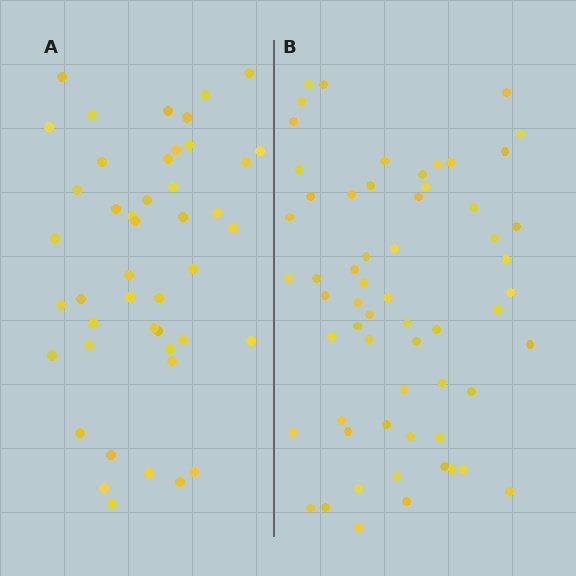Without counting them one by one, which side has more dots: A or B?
Region B (the right region) has more dots.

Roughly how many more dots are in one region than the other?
Region B has approximately 15 more dots than region A.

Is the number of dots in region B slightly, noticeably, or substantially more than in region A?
Region B has noticeably more, but not dramatically so. The ratio is roughly 1.3 to 1.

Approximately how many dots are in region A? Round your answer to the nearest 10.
About 40 dots. (The exact count is 45, which rounds to 40.)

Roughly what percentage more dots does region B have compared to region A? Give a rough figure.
About 35% more.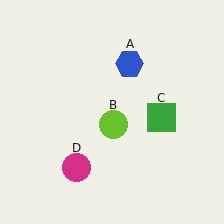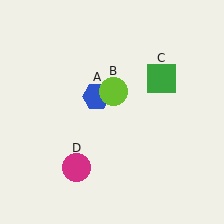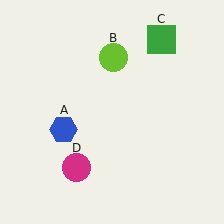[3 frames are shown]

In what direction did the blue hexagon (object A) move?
The blue hexagon (object A) moved down and to the left.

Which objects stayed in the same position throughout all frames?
Magenta circle (object D) remained stationary.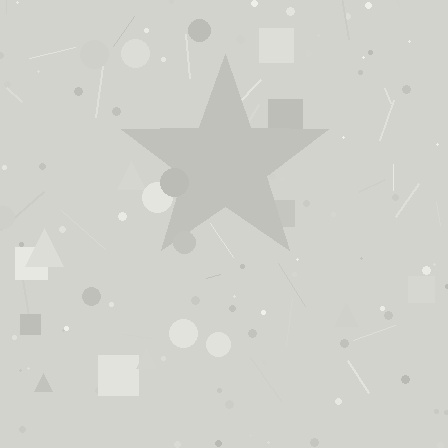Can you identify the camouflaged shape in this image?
The camouflaged shape is a star.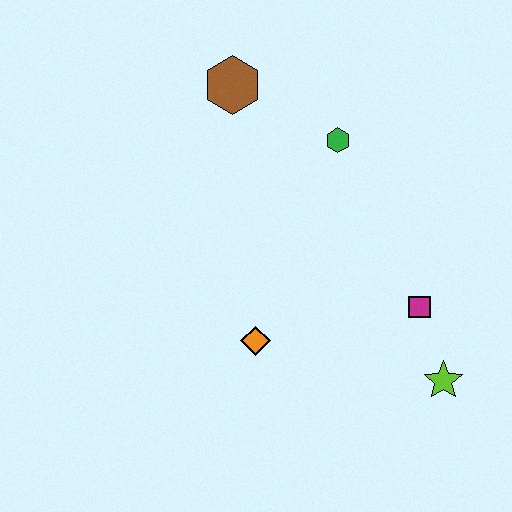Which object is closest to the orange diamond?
The magenta square is closest to the orange diamond.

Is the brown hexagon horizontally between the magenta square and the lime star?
No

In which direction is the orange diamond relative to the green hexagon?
The orange diamond is below the green hexagon.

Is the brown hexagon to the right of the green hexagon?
No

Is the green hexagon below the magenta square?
No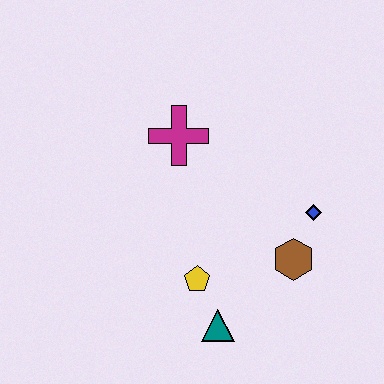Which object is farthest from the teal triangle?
The magenta cross is farthest from the teal triangle.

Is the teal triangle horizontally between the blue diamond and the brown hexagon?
No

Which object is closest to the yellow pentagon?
The teal triangle is closest to the yellow pentagon.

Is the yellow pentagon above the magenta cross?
No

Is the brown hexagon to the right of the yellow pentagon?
Yes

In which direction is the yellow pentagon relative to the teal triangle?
The yellow pentagon is above the teal triangle.